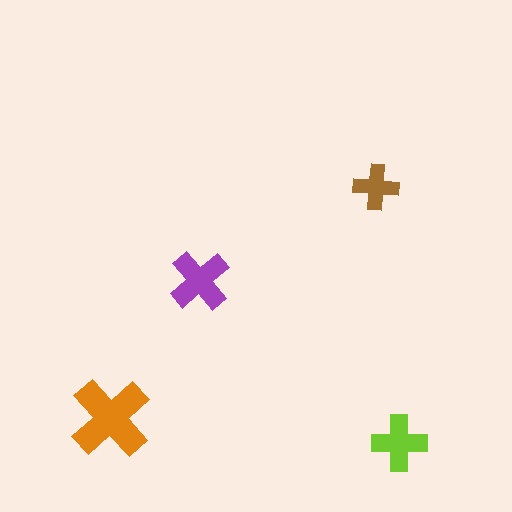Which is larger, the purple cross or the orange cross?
The orange one.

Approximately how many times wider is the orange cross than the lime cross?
About 1.5 times wider.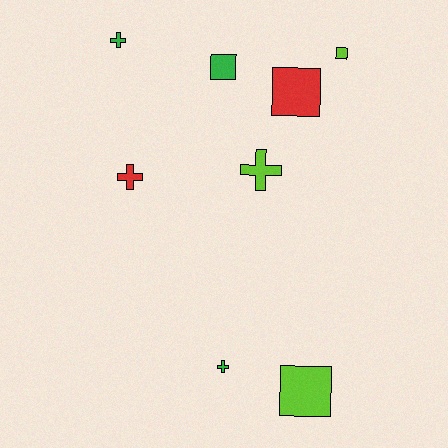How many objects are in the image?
There are 8 objects.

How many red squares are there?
There is 1 red square.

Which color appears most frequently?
Green, with 3 objects.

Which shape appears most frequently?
Square, with 4 objects.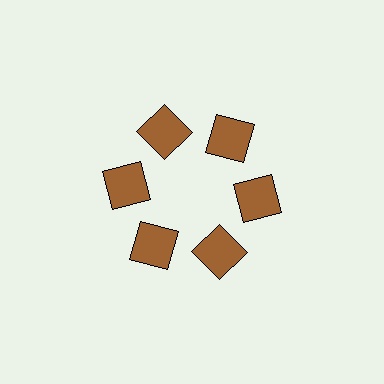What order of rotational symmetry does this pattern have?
This pattern has 6-fold rotational symmetry.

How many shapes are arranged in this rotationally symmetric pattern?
There are 6 shapes, arranged in 6 groups of 1.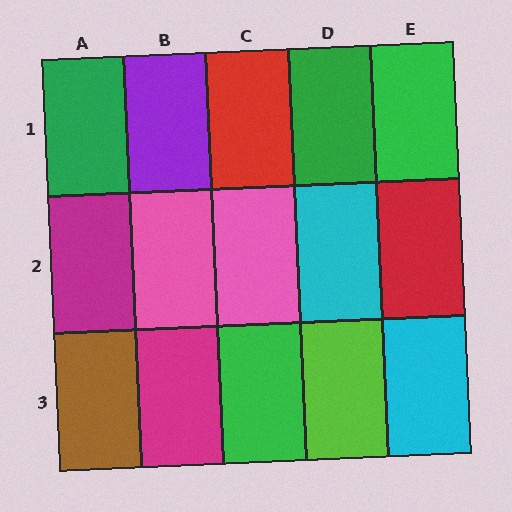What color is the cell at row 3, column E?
Cyan.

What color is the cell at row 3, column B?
Magenta.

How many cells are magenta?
2 cells are magenta.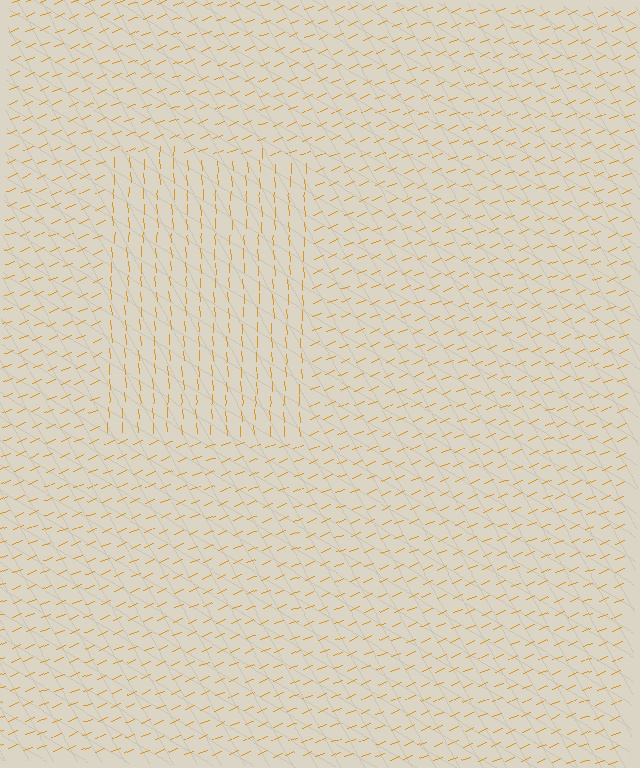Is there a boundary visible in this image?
Yes, there is a texture boundary formed by a change in line orientation.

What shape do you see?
I see a rectangle.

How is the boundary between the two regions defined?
The boundary is defined purely by a change in line orientation (approximately 71 degrees difference). All lines are the same color and thickness.